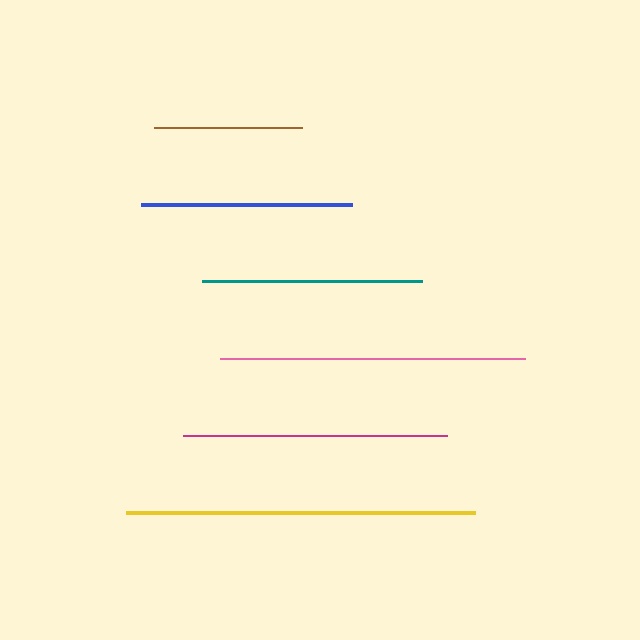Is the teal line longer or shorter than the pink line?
The pink line is longer than the teal line.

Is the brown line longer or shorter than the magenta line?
The magenta line is longer than the brown line.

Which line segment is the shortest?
The brown line is the shortest at approximately 148 pixels.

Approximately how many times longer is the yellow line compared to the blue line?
The yellow line is approximately 1.6 times the length of the blue line.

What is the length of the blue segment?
The blue segment is approximately 212 pixels long.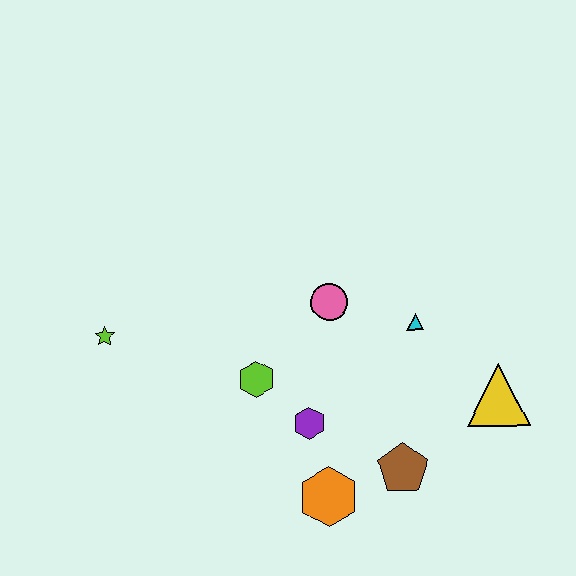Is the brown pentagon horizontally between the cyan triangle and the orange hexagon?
Yes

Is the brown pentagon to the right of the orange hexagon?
Yes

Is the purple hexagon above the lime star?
No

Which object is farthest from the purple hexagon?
The lime star is farthest from the purple hexagon.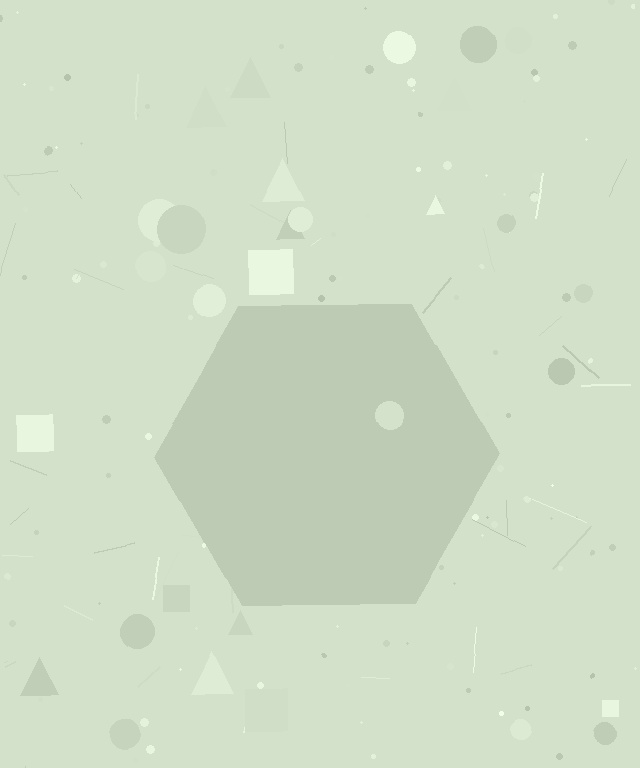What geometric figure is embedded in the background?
A hexagon is embedded in the background.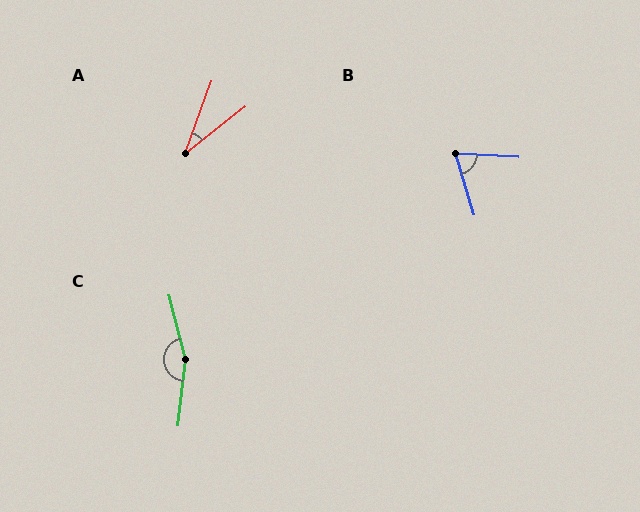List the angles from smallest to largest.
A (32°), B (69°), C (159°).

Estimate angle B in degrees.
Approximately 69 degrees.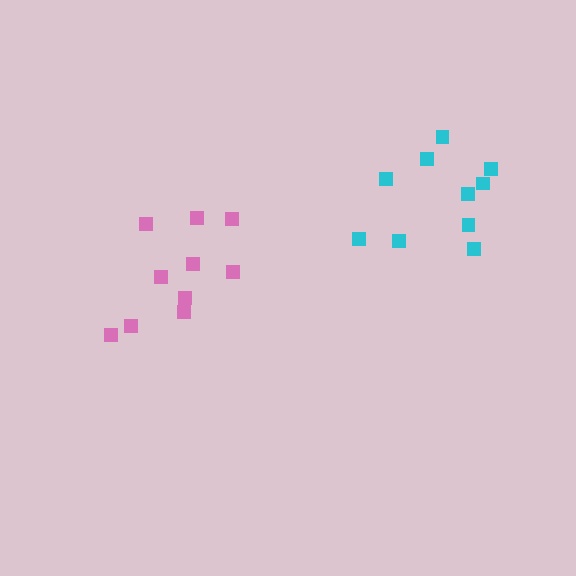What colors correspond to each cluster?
The clusters are colored: cyan, pink.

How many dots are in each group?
Group 1: 10 dots, Group 2: 10 dots (20 total).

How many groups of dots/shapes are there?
There are 2 groups.